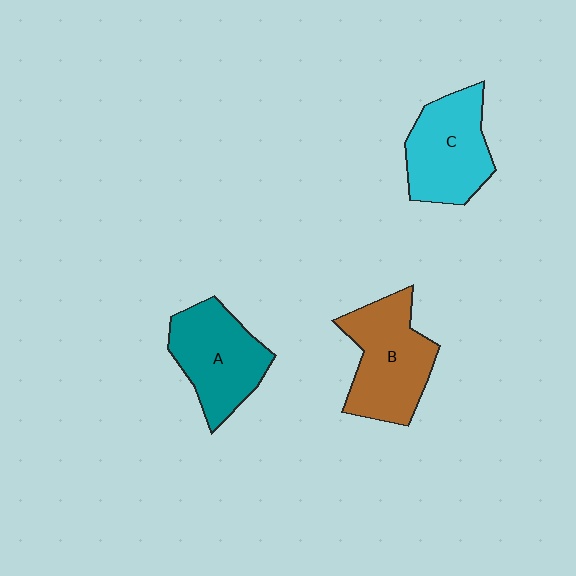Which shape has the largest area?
Shape B (brown).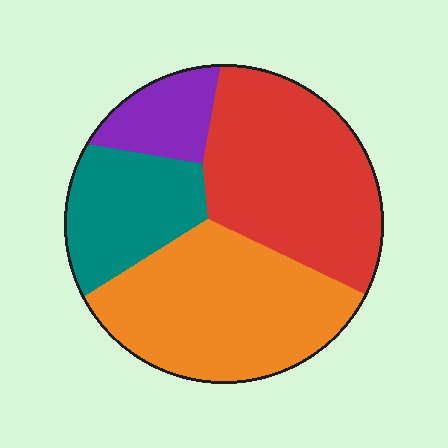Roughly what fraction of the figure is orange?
Orange takes up between a third and a half of the figure.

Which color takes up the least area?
Purple, at roughly 10%.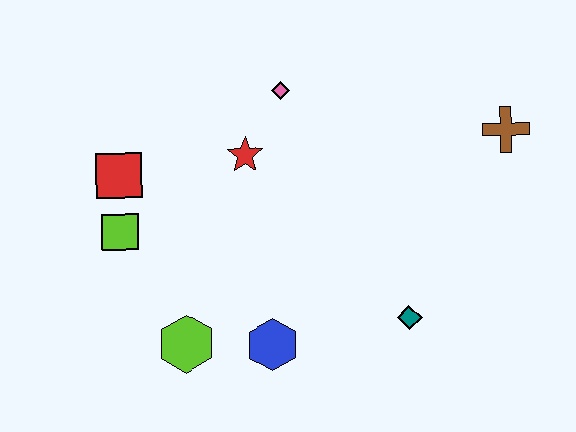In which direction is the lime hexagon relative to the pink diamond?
The lime hexagon is below the pink diamond.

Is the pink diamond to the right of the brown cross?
No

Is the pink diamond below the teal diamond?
No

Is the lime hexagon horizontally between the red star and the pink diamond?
No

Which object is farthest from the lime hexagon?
The brown cross is farthest from the lime hexagon.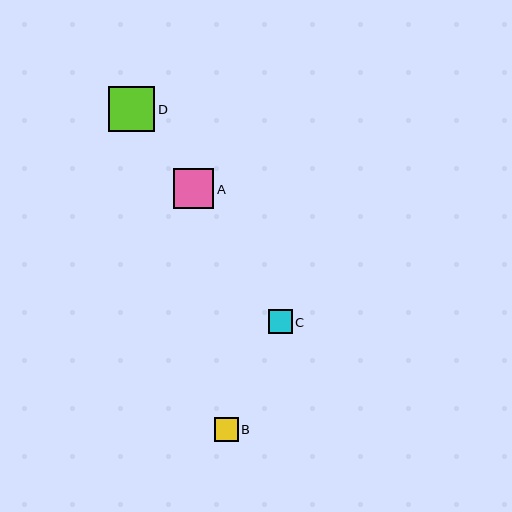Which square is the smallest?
Square B is the smallest with a size of approximately 24 pixels.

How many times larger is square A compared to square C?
Square A is approximately 1.7 times the size of square C.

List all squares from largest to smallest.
From largest to smallest: D, A, C, B.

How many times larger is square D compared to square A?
Square D is approximately 1.1 times the size of square A.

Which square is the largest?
Square D is the largest with a size of approximately 46 pixels.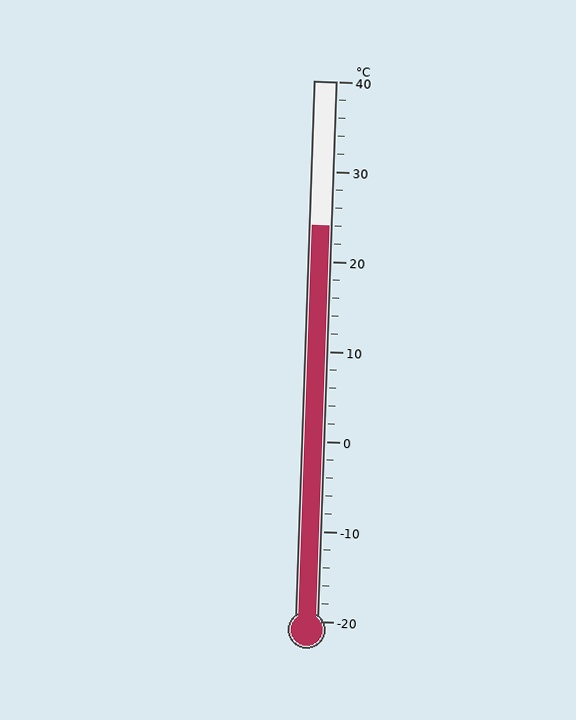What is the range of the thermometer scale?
The thermometer scale ranges from -20°C to 40°C.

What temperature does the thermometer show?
The thermometer shows approximately 24°C.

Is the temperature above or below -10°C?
The temperature is above -10°C.